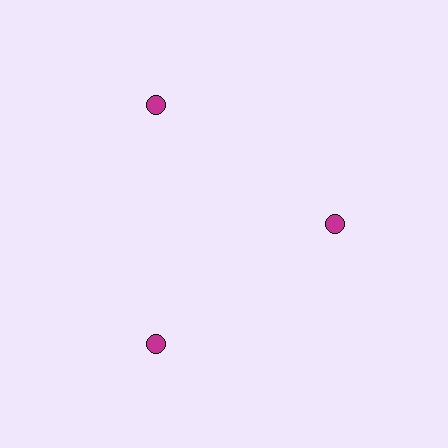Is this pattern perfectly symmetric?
No. The 3 magenta circles are arranged in a ring, but one element near the 3 o'clock position is pulled inward toward the center, breaking the 3-fold rotational symmetry.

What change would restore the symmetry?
The symmetry would be restored by moving it outward, back onto the ring so that all 3 circles sit at equal angles and equal distance from the center.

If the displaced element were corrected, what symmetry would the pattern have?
It would have 3-fold rotational symmetry — the pattern would map onto itself every 120 degrees.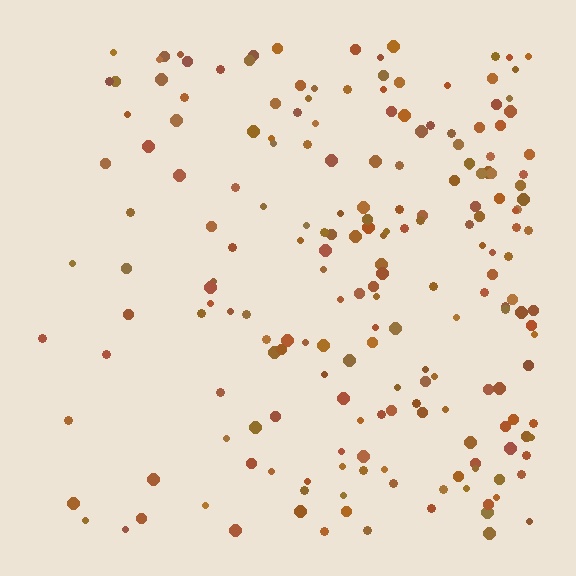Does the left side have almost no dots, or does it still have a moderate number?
Still a moderate number, just noticeably fewer than the right.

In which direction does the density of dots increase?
From left to right, with the right side densest.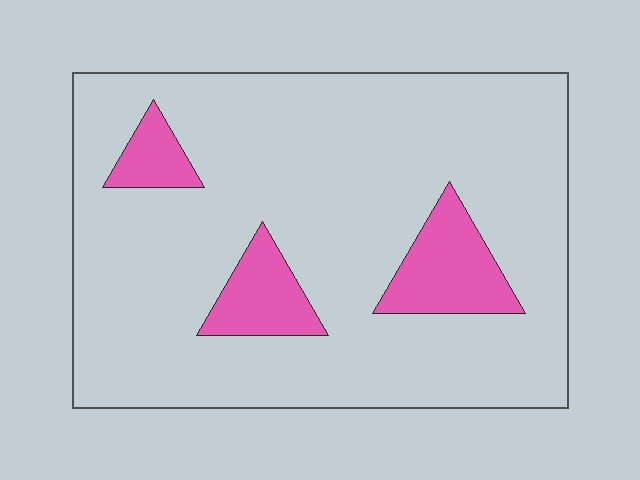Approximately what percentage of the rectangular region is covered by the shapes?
Approximately 15%.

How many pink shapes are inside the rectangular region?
3.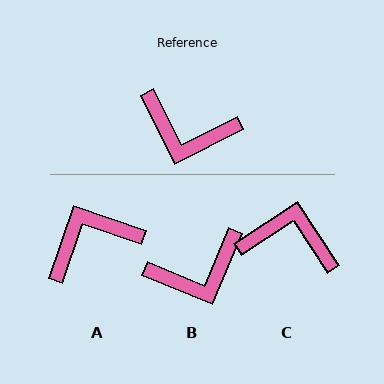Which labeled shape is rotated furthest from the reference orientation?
C, about 173 degrees away.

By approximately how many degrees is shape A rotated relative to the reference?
Approximately 135 degrees clockwise.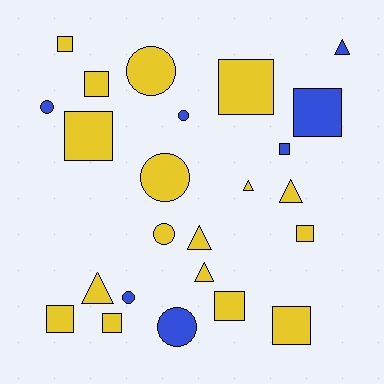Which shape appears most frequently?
Square, with 11 objects.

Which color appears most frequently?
Yellow, with 17 objects.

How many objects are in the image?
There are 24 objects.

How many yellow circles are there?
There are 3 yellow circles.